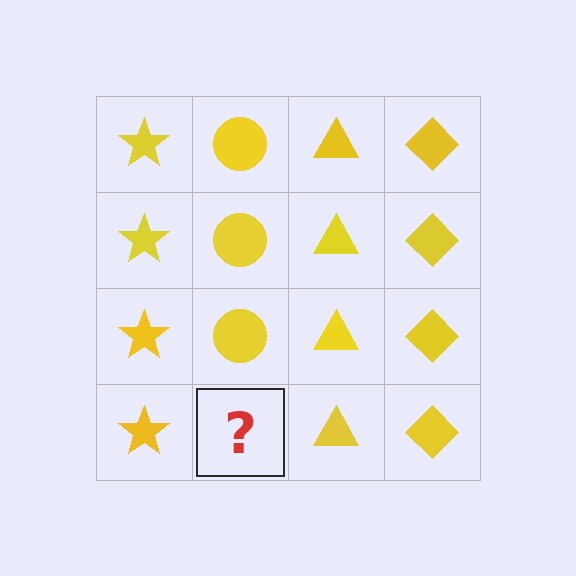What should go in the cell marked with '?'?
The missing cell should contain a yellow circle.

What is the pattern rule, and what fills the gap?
The rule is that each column has a consistent shape. The gap should be filled with a yellow circle.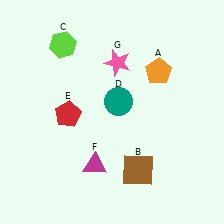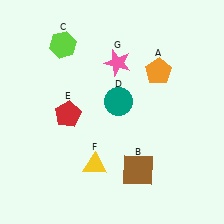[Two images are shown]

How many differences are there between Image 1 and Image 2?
There is 1 difference between the two images.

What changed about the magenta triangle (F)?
In Image 1, F is magenta. In Image 2, it changed to yellow.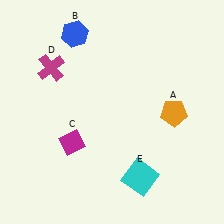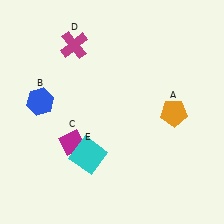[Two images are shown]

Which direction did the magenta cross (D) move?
The magenta cross (D) moved right.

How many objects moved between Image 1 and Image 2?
3 objects moved between the two images.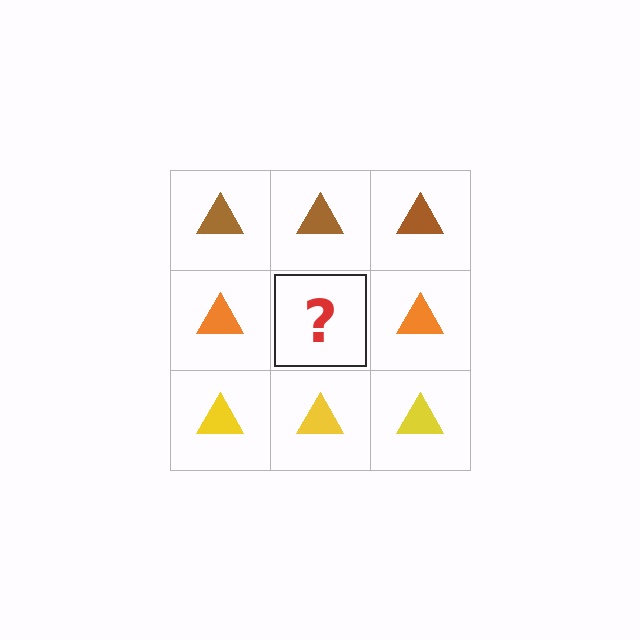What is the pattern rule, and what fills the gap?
The rule is that each row has a consistent color. The gap should be filled with an orange triangle.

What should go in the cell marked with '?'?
The missing cell should contain an orange triangle.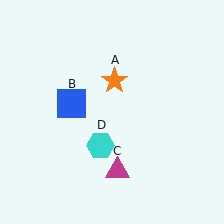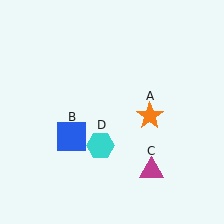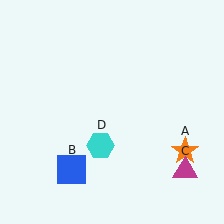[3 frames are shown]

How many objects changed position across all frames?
3 objects changed position: orange star (object A), blue square (object B), magenta triangle (object C).